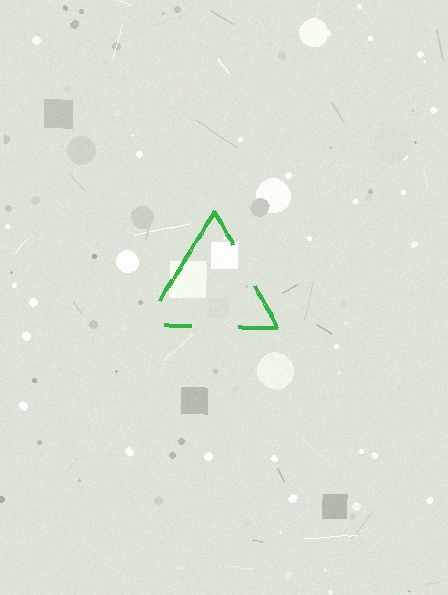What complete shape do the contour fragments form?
The contour fragments form a triangle.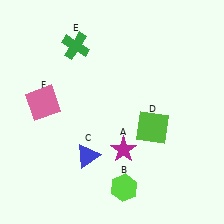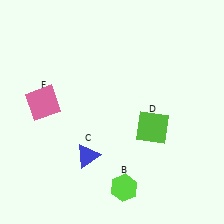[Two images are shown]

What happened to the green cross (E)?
The green cross (E) was removed in Image 2. It was in the top-left area of Image 1.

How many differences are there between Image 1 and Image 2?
There are 2 differences between the two images.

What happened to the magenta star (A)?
The magenta star (A) was removed in Image 2. It was in the bottom-right area of Image 1.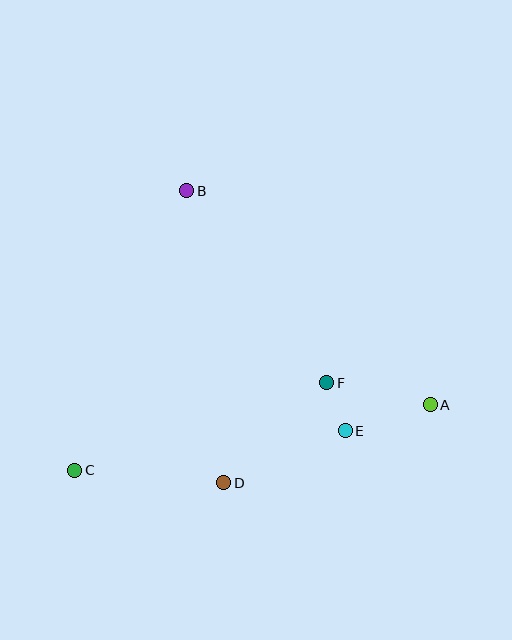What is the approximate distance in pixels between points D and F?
The distance between D and F is approximately 143 pixels.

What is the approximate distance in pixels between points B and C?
The distance between B and C is approximately 301 pixels.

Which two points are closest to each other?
Points E and F are closest to each other.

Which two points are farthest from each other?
Points A and C are farthest from each other.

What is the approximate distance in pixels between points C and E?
The distance between C and E is approximately 273 pixels.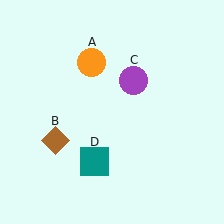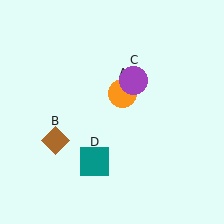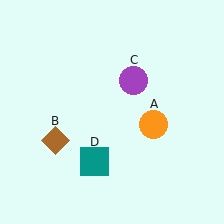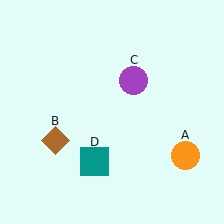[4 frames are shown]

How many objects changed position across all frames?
1 object changed position: orange circle (object A).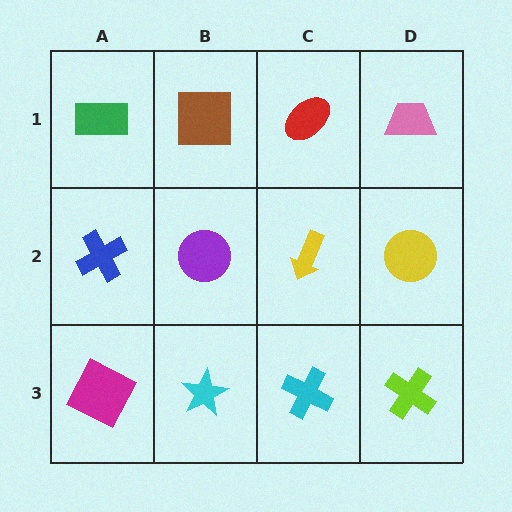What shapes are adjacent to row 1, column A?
A blue cross (row 2, column A), a brown square (row 1, column B).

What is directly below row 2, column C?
A cyan cross.